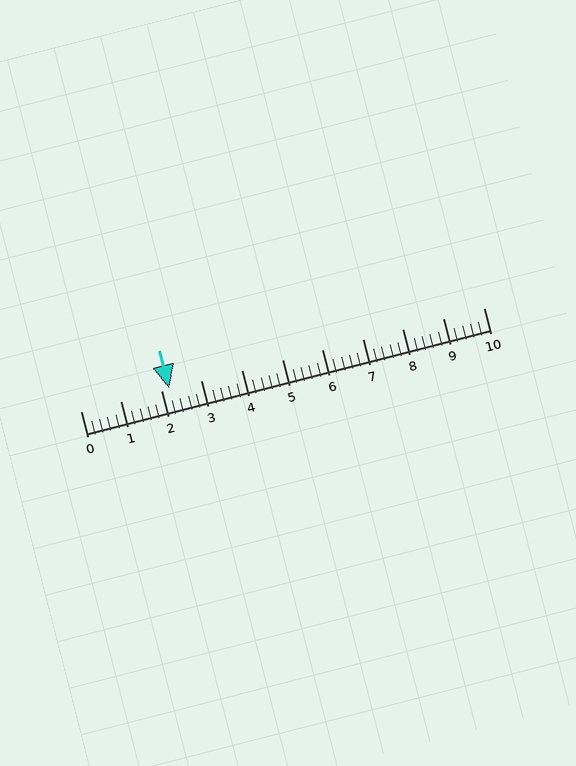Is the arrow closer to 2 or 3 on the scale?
The arrow is closer to 2.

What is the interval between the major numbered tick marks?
The major tick marks are spaced 1 units apart.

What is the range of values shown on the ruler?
The ruler shows values from 0 to 10.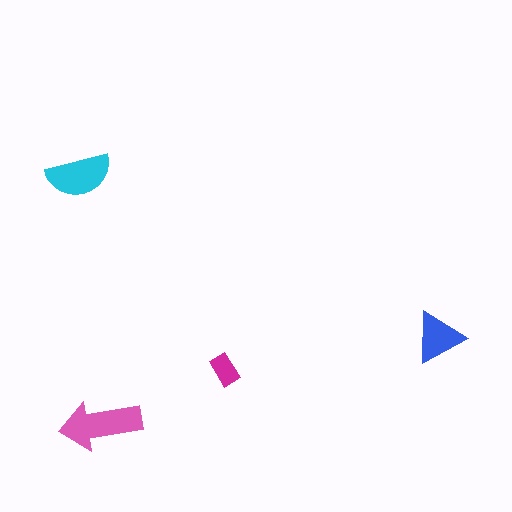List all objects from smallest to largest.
The magenta rectangle, the blue triangle, the cyan semicircle, the pink arrow.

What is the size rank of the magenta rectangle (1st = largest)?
4th.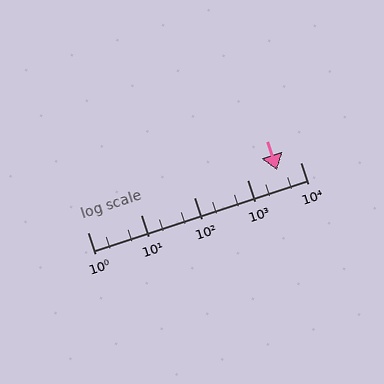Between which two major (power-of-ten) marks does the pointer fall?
The pointer is between 1000 and 10000.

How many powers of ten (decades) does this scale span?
The scale spans 4 decades, from 1 to 10000.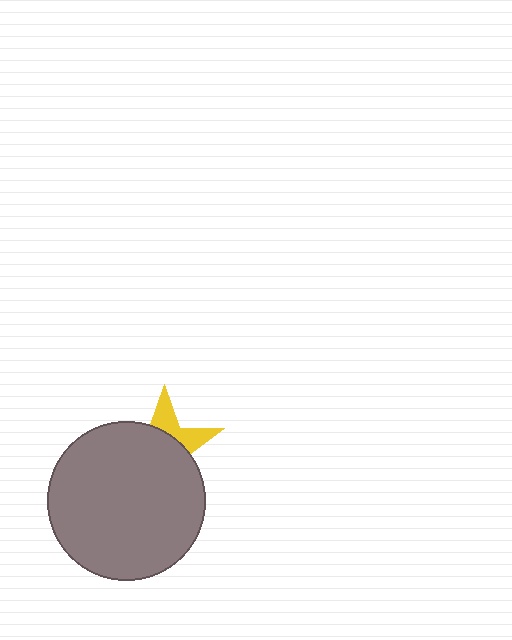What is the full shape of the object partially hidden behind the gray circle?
The partially hidden object is a yellow star.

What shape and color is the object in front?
The object in front is a gray circle.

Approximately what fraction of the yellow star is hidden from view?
Roughly 69% of the yellow star is hidden behind the gray circle.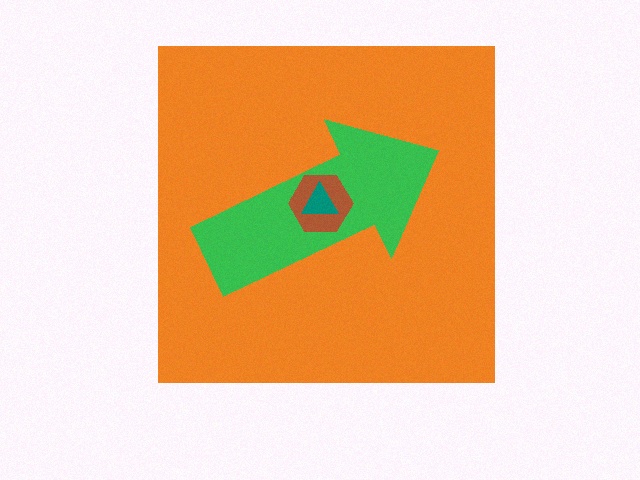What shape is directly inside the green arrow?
The brown hexagon.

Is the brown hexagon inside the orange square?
Yes.